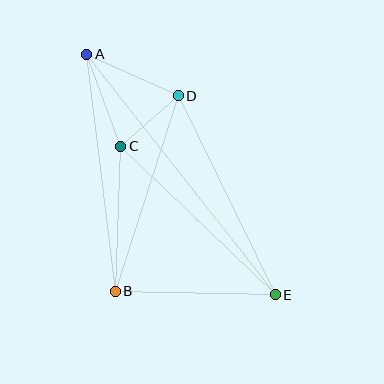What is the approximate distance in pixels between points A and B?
The distance between A and B is approximately 239 pixels.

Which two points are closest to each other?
Points C and D are closest to each other.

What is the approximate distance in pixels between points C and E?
The distance between C and E is approximately 215 pixels.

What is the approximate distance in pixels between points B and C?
The distance between B and C is approximately 145 pixels.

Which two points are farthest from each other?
Points A and E are farthest from each other.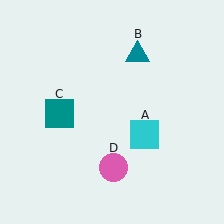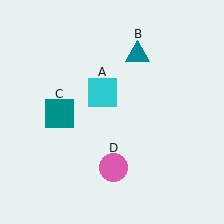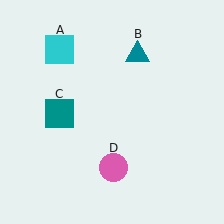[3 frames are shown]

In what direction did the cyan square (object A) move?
The cyan square (object A) moved up and to the left.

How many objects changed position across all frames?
1 object changed position: cyan square (object A).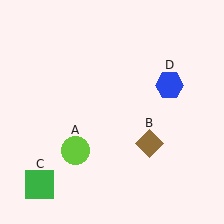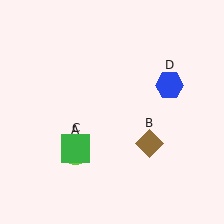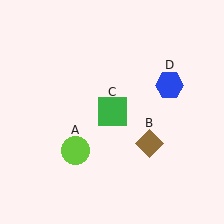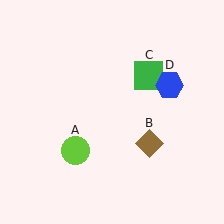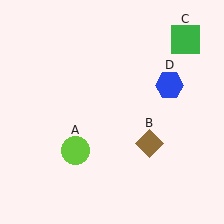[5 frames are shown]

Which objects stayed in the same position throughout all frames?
Lime circle (object A) and brown diamond (object B) and blue hexagon (object D) remained stationary.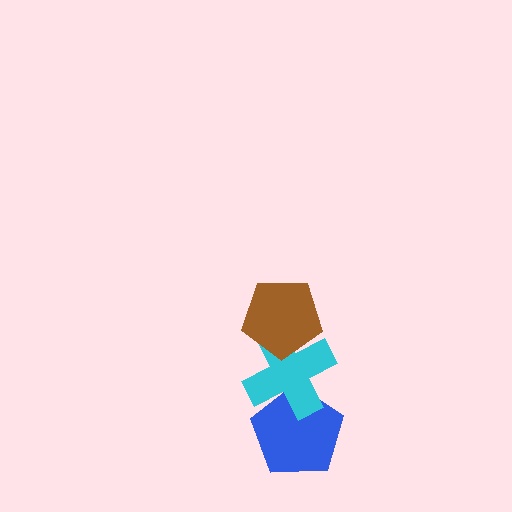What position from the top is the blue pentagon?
The blue pentagon is 3rd from the top.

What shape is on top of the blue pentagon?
The cyan cross is on top of the blue pentagon.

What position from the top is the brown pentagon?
The brown pentagon is 1st from the top.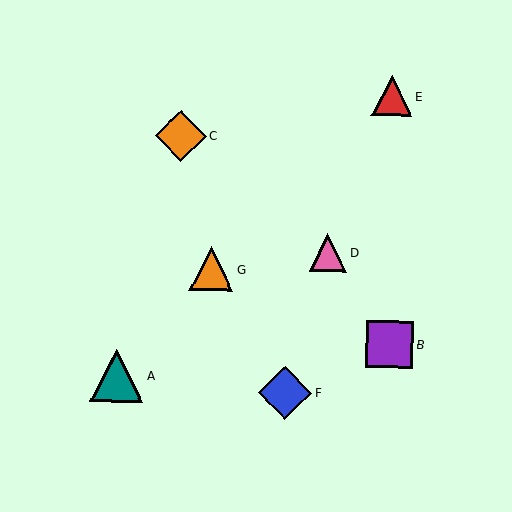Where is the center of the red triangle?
The center of the red triangle is at (392, 96).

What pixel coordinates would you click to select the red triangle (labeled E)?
Click at (392, 96) to select the red triangle E.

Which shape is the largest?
The teal triangle (labeled A) is the largest.